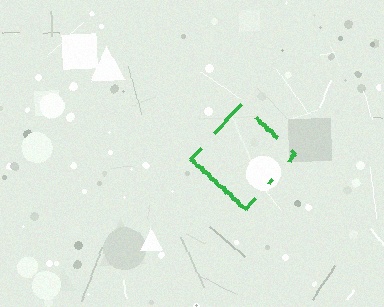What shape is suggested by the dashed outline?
The dashed outline suggests a diamond.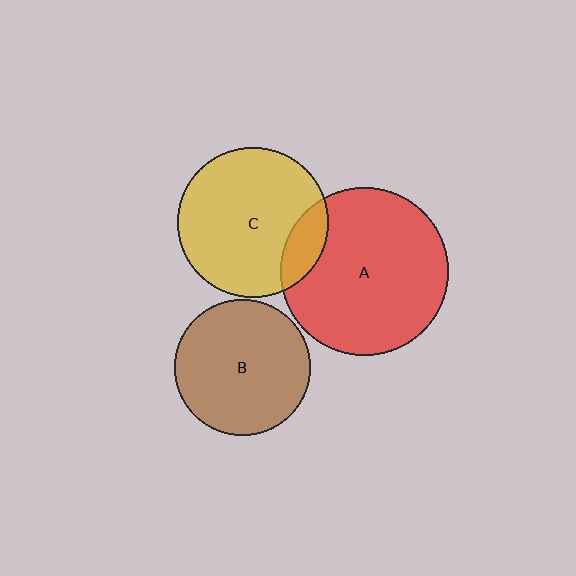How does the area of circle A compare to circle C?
Approximately 1.2 times.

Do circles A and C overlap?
Yes.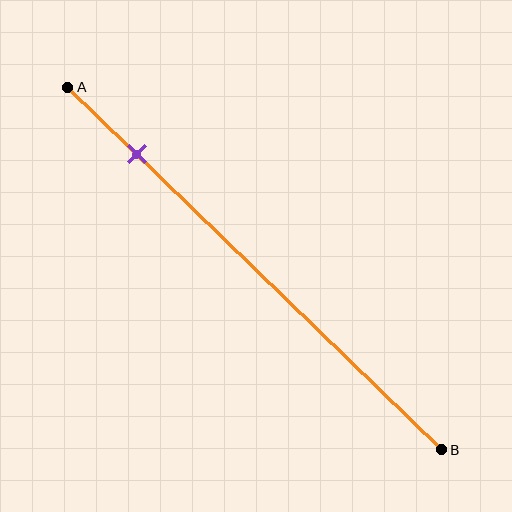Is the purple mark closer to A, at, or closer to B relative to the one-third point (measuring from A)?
The purple mark is closer to point A than the one-third point of segment AB.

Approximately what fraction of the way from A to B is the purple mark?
The purple mark is approximately 20% of the way from A to B.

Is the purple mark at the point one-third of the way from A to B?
No, the mark is at about 20% from A, not at the 33% one-third point.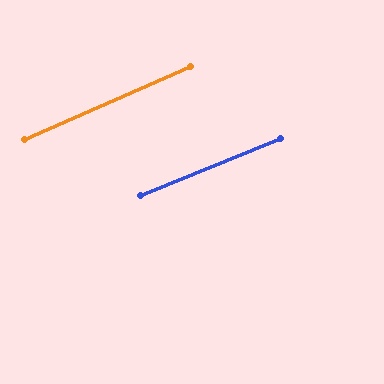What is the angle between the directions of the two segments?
Approximately 1 degree.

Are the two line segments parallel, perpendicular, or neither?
Parallel — their directions differ by only 1.5°.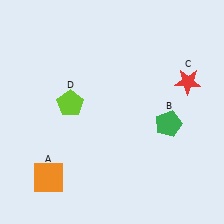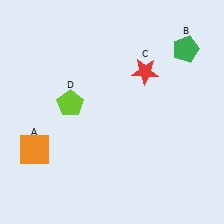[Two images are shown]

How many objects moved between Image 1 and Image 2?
3 objects moved between the two images.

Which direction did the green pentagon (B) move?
The green pentagon (B) moved up.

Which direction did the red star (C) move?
The red star (C) moved left.